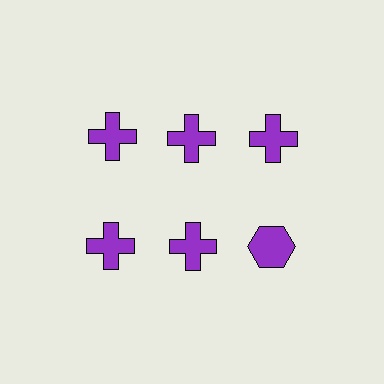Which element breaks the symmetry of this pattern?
The purple hexagon in the second row, center column breaks the symmetry. All other shapes are purple crosses.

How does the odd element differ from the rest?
It has a different shape: hexagon instead of cross.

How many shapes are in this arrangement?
There are 6 shapes arranged in a grid pattern.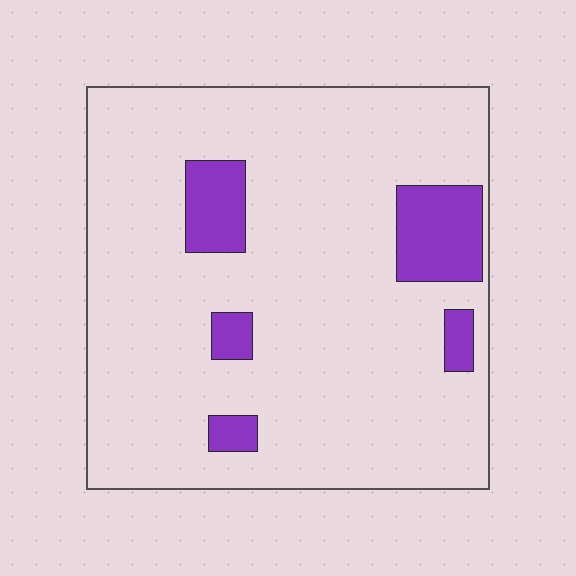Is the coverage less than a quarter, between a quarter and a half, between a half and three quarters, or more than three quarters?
Less than a quarter.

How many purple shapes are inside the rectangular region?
5.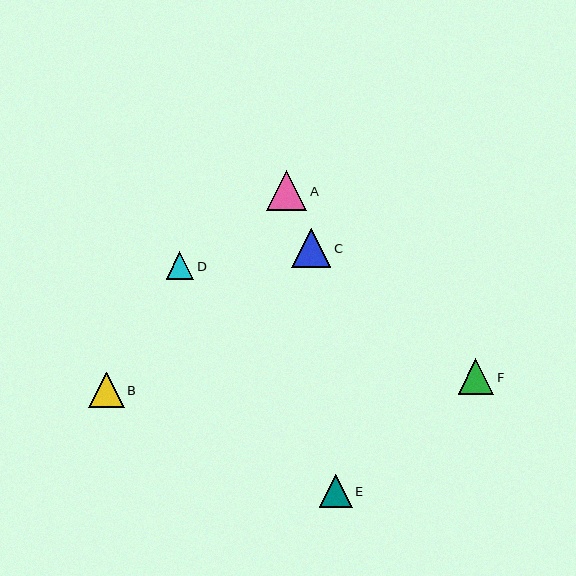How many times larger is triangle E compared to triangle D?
Triangle E is approximately 1.2 times the size of triangle D.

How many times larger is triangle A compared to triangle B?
Triangle A is approximately 1.2 times the size of triangle B.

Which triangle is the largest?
Triangle A is the largest with a size of approximately 40 pixels.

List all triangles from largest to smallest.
From largest to smallest: A, C, F, B, E, D.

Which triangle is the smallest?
Triangle D is the smallest with a size of approximately 27 pixels.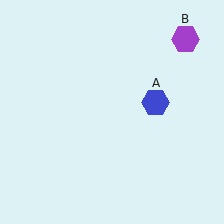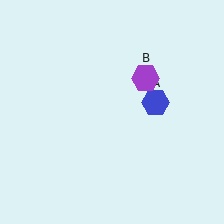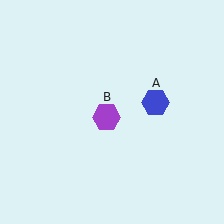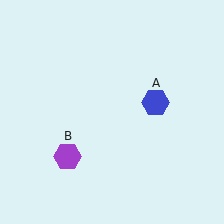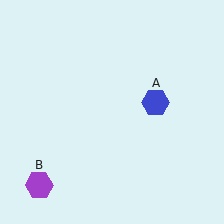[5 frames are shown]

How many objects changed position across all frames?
1 object changed position: purple hexagon (object B).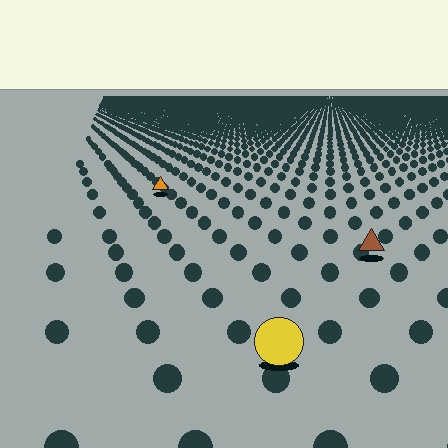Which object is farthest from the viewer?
The orange triangle is farthest from the viewer. It appears smaller and the ground texture around it is denser.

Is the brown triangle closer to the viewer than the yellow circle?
No. The yellow circle is closer — you can tell from the texture gradient: the ground texture is coarser near it.